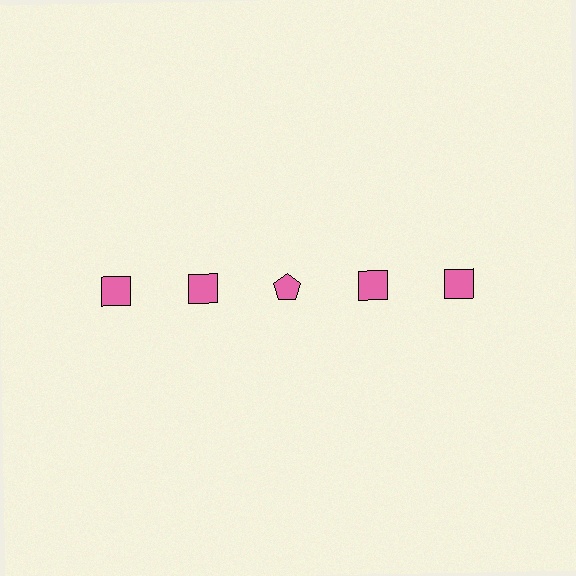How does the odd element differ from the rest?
It has a different shape: pentagon instead of square.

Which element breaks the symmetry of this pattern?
The pink pentagon in the top row, center column breaks the symmetry. All other shapes are pink squares.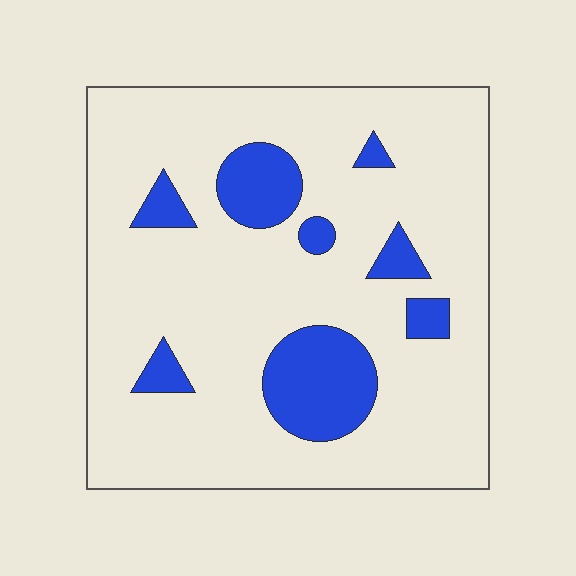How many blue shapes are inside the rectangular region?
8.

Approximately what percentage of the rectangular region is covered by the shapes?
Approximately 15%.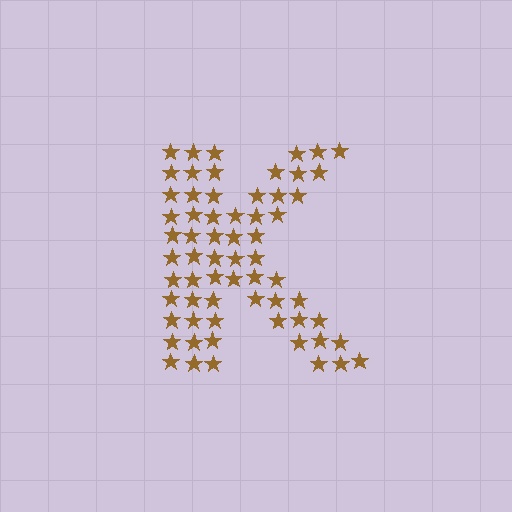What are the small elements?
The small elements are stars.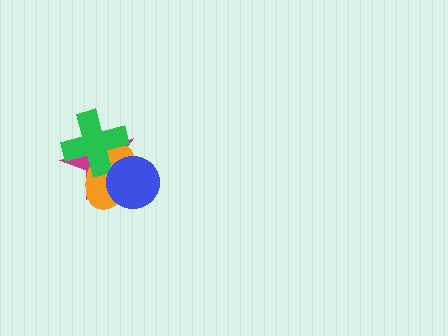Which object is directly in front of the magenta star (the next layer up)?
The orange ellipse is directly in front of the magenta star.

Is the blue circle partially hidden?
No, no other shape covers it.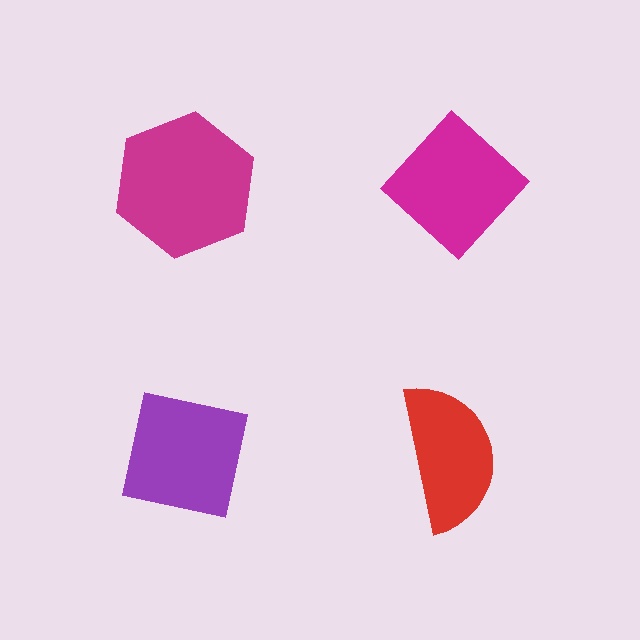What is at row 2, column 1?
A purple square.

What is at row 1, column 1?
A magenta hexagon.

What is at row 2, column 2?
A red semicircle.